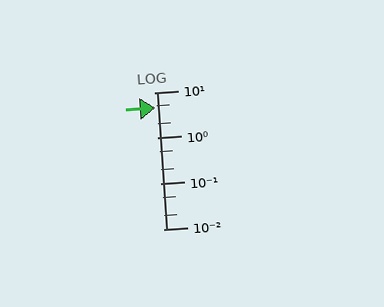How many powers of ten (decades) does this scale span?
The scale spans 3 decades, from 0.01 to 10.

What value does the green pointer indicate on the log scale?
The pointer indicates approximately 4.6.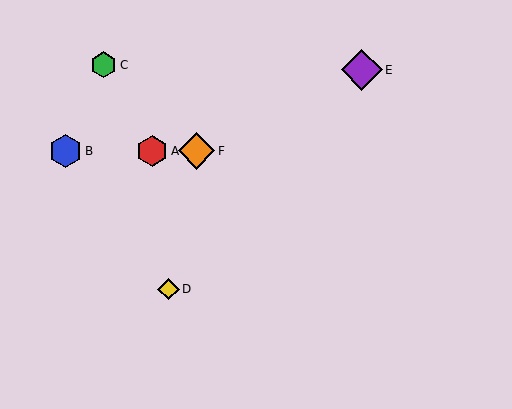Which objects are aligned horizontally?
Objects A, B, F are aligned horizontally.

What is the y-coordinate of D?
Object D is at y≈289.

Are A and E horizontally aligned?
No, A is at y≈151 and E is at y≈70.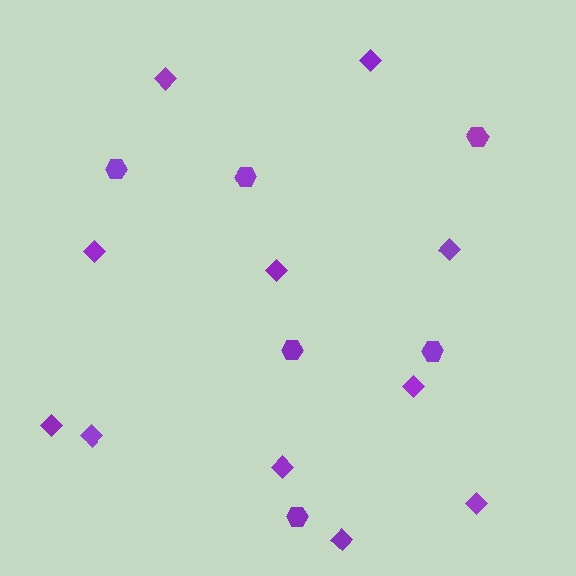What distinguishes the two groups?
There are 2 groups: one group of diamonds (11) and one group of hexagons (6).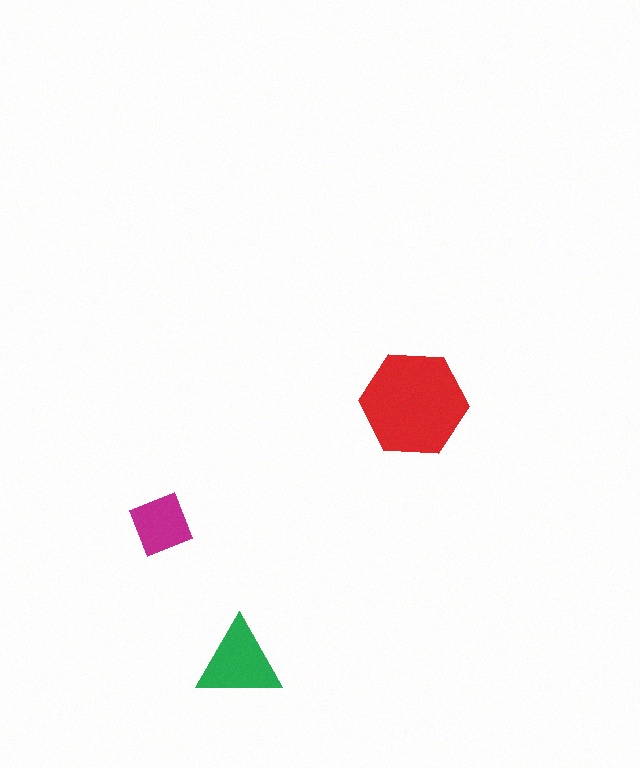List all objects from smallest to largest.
The magenta diamond, the green triangle, the red hexagon.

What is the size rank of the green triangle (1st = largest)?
2nd.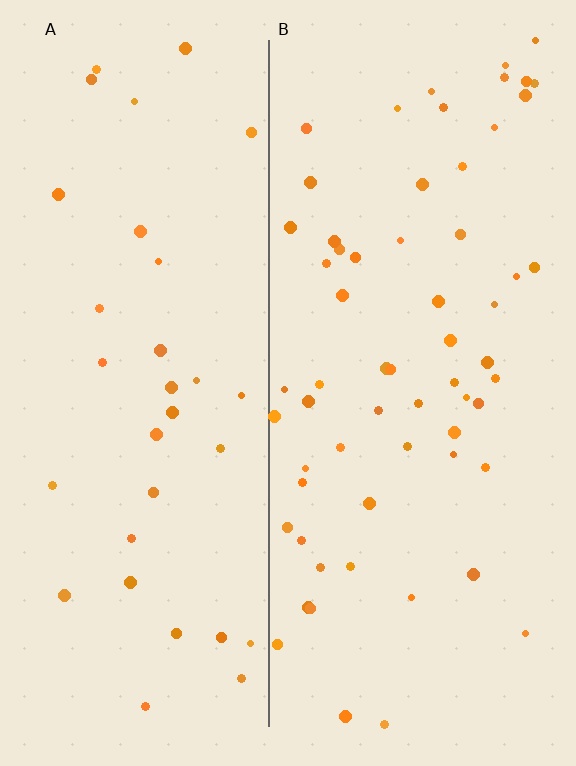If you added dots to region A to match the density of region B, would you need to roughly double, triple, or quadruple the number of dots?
Approximately double.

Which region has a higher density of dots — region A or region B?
B (the right).